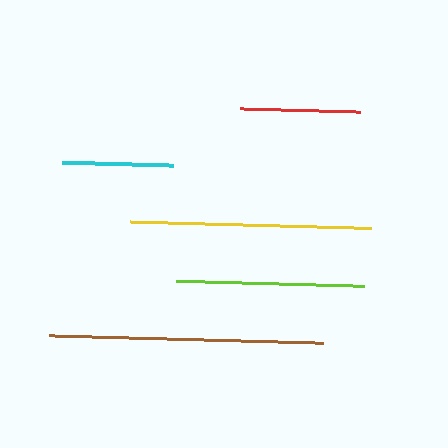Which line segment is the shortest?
The cyan line is the shortest at approximately 110 pixels.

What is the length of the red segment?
The red segment is approximately 120 pixels long.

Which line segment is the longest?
The brown line is the longest at approximately 274 pixels.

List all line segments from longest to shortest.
From longest to shortest: brown, yellow, lime, red, cyan.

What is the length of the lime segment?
The lime segment is approximately 188 pixels long.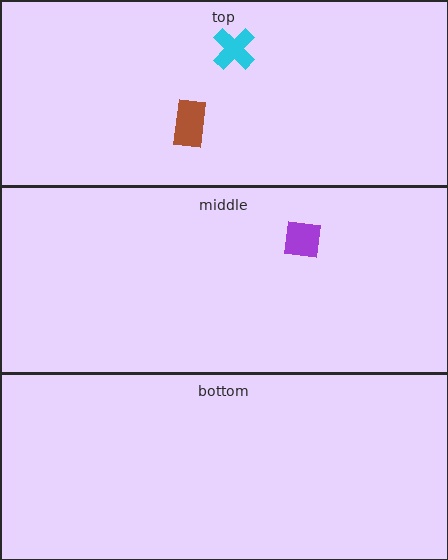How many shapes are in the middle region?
1.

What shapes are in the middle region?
The purple square.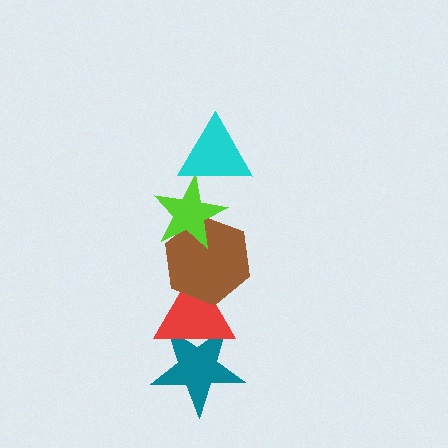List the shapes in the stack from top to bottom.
From top to bottom: the cyan triangle, the lime star, the brown hexagon, the red triangle, the teal star.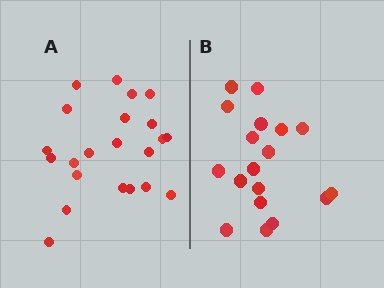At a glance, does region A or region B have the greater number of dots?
Region A (the left region) has more dots.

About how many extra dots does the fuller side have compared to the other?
Region A has about 4 more dots than region B.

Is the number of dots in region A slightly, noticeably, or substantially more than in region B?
Region A has only slightly more — the two regions are fairly close. The ratio is roughly 1.2 to 1.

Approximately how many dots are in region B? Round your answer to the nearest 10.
About 20 dots. (The exact count is 18, which rounds to 20.)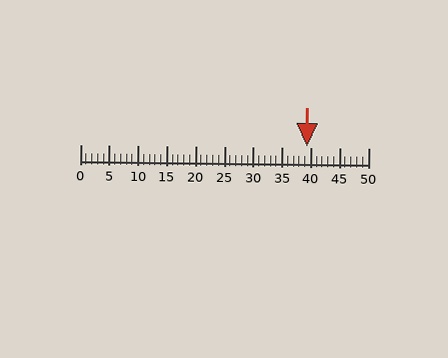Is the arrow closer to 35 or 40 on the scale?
The arrow is closer to 40.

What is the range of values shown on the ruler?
The ruler shows values from 0 to 50.